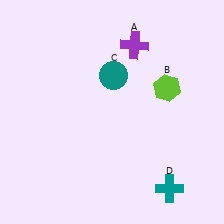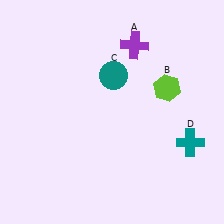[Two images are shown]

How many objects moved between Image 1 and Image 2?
1 object moved between the two images.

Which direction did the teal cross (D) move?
The teal cross (D) moved up.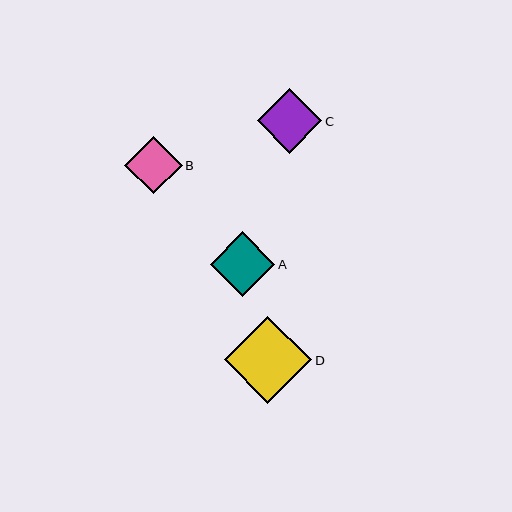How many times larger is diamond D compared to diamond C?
Diamond D is approximately 1.4 times the size of diamond C.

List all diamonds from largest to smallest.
From largest to smallest: D, A, C, B.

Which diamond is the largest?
Diamond D is the largest with a size of approximately 87 pixels.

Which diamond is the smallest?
Diamond B is the smallest with a size of approximately 58 pixels.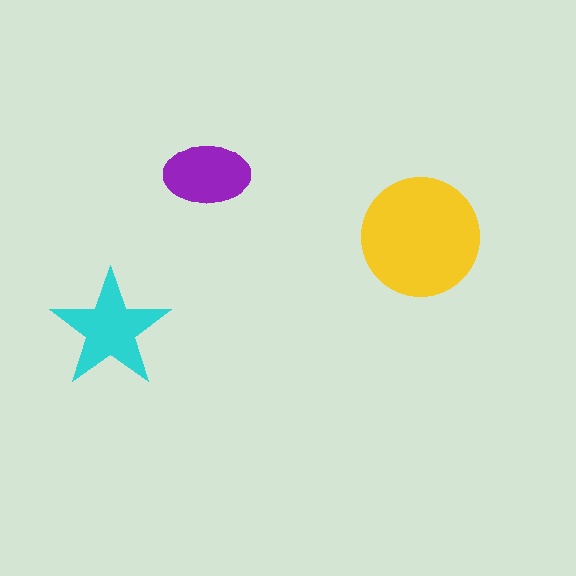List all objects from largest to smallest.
The yellow circle, the cyan star, the purple ellipse.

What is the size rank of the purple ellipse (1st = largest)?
3rd.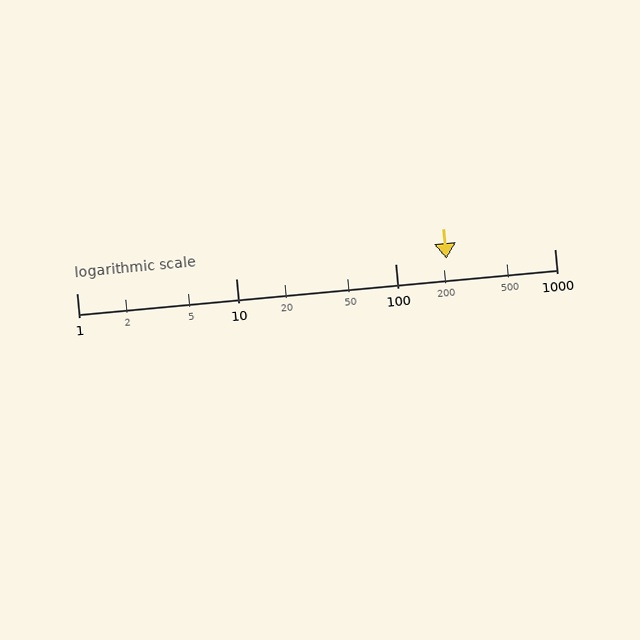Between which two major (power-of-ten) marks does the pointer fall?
The pointer is between 100 and 1000.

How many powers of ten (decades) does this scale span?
The scale spans 3 decades, from 1 to 1000.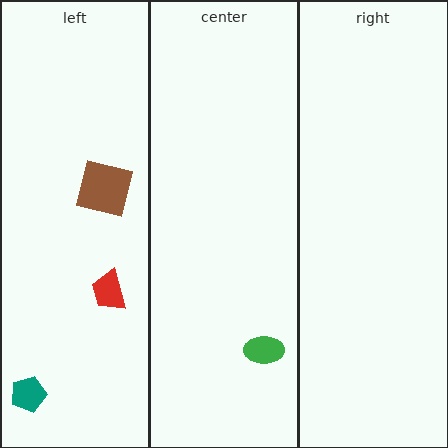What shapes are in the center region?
The green ellipse.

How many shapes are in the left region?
3.